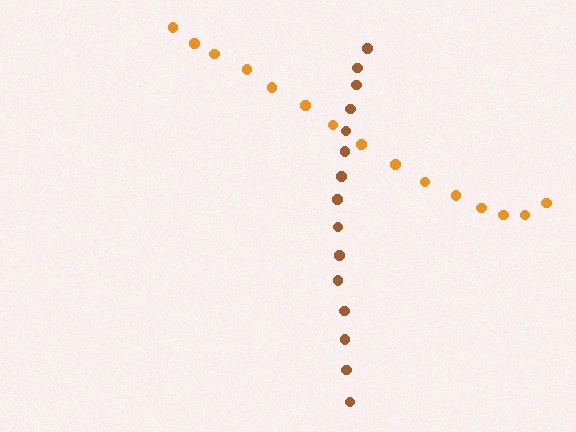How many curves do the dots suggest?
There are 2 distinct paths.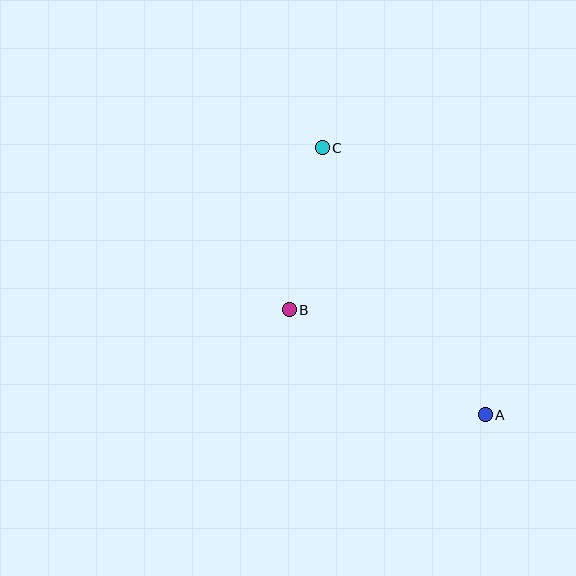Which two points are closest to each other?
Points B and C are closest to each other.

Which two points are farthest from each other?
Points A and C are farthest from each other.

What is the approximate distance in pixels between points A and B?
The distance between A and B is approximately 222 pixels.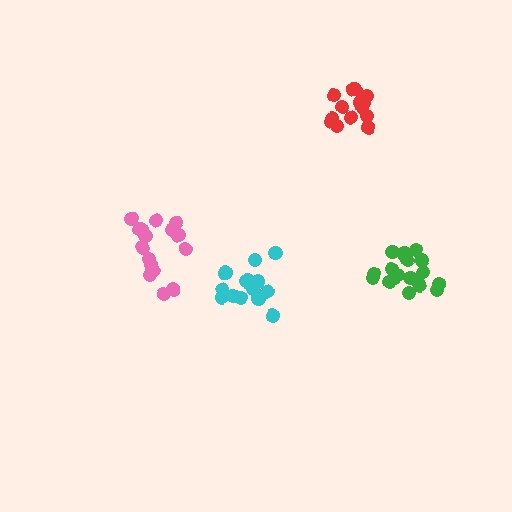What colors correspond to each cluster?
The clusters are colored: cyan, pink, red, green.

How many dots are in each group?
Group 1: 15 dots, Group 2: 16 dots, Group 3: 14 dots, Group 4: 17 dots (62 total).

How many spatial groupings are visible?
There are 4 spatial groupings.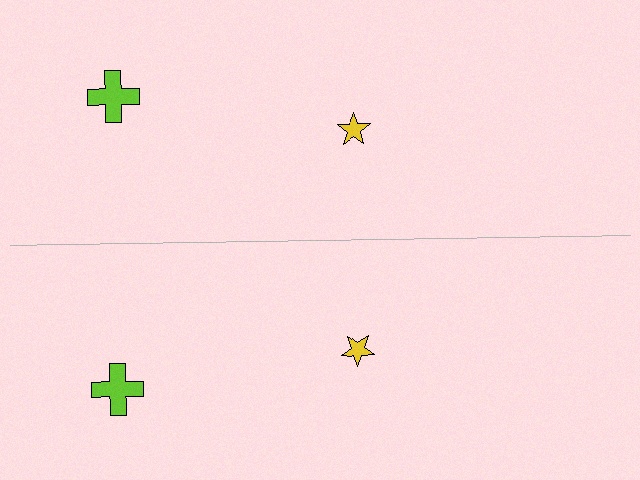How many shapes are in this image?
There are 4 shapes in this image.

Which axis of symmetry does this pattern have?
The pattern has a horizontal axis of symmetry running through the center of the image.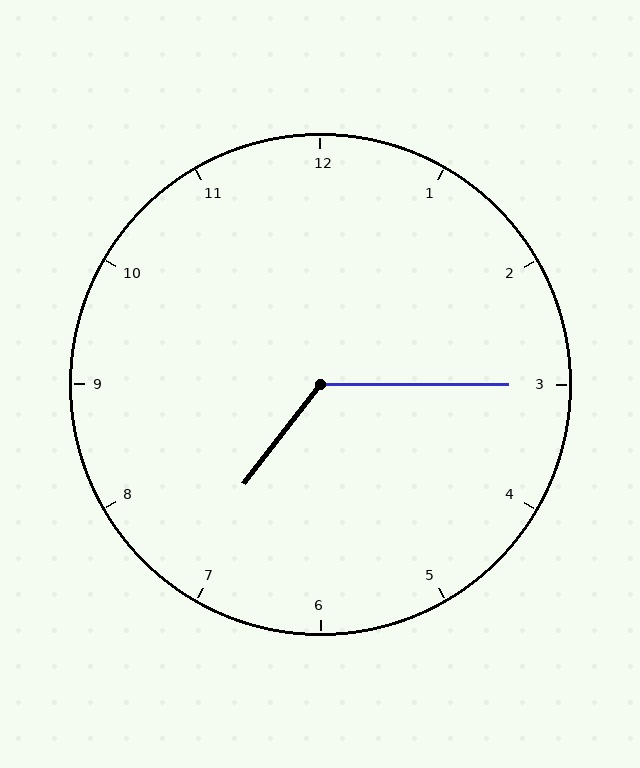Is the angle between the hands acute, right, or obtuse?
It is obtuse.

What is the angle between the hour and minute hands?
Approximately 128 degrees.